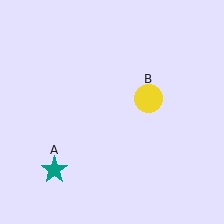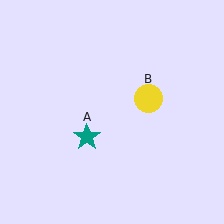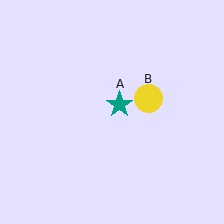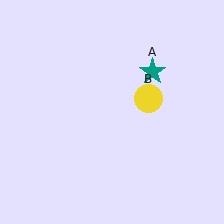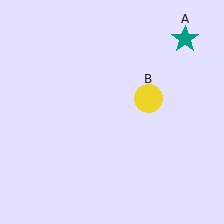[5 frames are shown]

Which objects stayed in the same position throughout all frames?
Yellow circle (object B) remained stationary.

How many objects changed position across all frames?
1 object changed position: teal star (object A).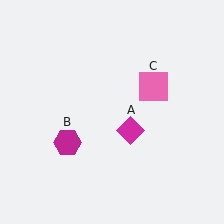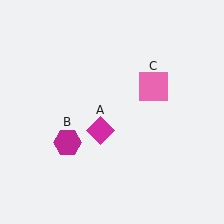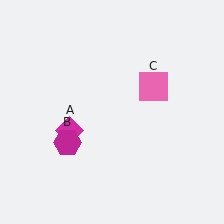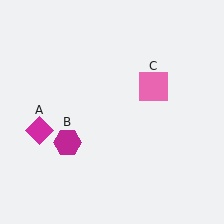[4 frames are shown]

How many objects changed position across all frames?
1 object changed position: magenta diamond (object A).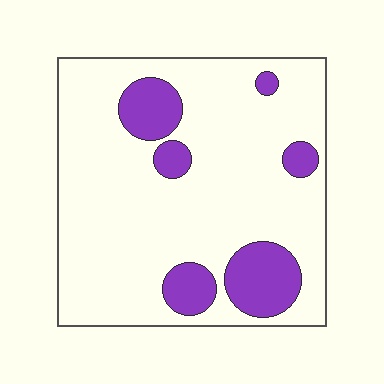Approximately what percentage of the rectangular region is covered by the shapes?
Approximately 20%.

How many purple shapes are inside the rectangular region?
6.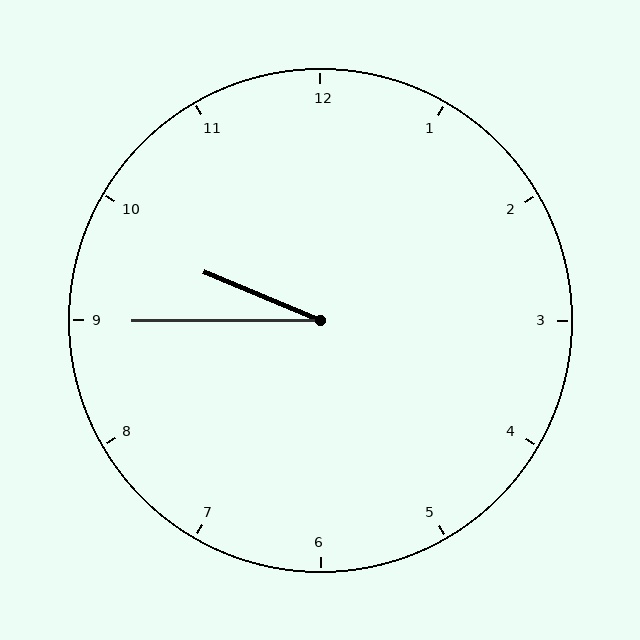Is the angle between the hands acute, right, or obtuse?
It is acute.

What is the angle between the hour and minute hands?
Approximately 22 degrees.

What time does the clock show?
9:45.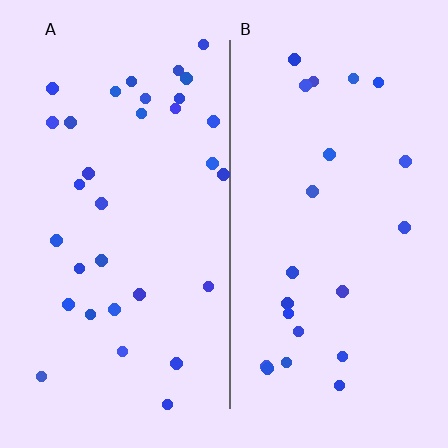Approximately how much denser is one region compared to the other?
Approximately 1.5× — region A over region B.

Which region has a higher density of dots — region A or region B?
A (the left).